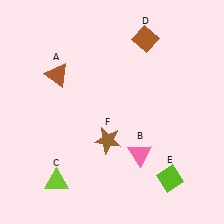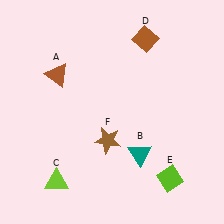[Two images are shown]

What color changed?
The triangle (B) changed from pink in Image 1 to teal in Image 2.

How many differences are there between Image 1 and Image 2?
There is 1 difference between the two images.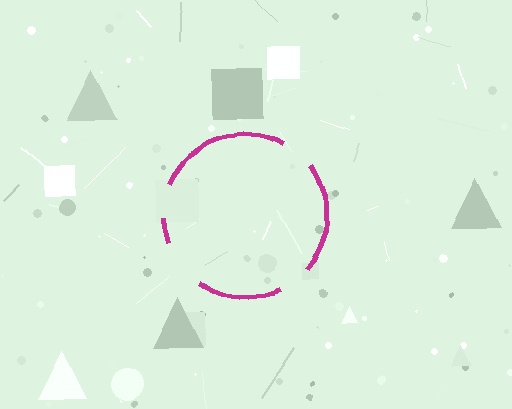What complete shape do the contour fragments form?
The contour fragments form a circle.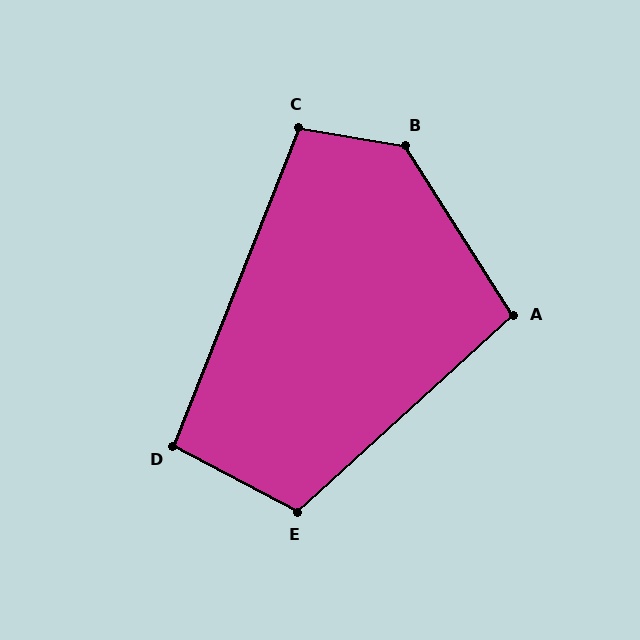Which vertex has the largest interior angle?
B, at approximately 133 degrees.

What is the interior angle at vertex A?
Approximately 100 degrees (obtuse).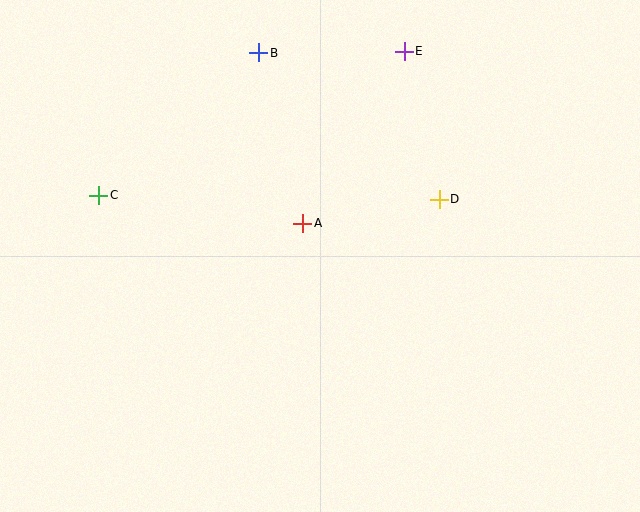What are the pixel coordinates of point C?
Point C is at (99, 195).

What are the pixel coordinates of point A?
Point A is at (303, 223).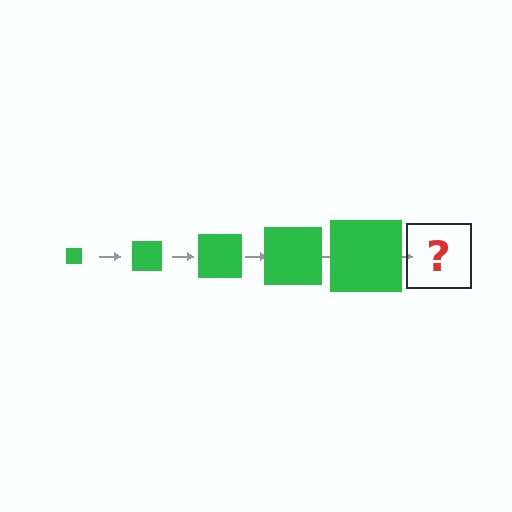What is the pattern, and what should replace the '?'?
The pattern is that the square gets progressively larger each step. The '?' should be a green square, larger than the previous one.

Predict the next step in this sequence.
The next step is a green square, larger than the previous one.